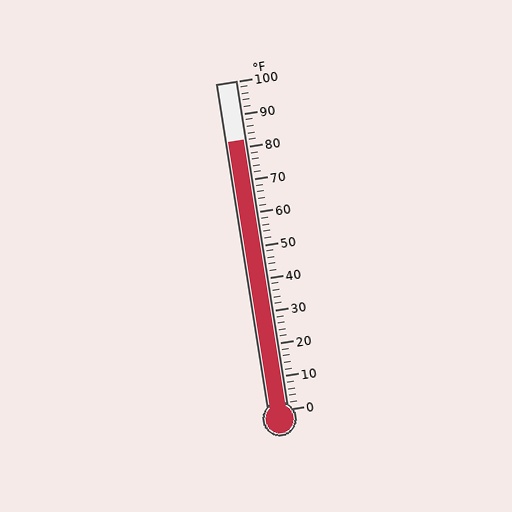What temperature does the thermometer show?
The thermometer shows approximately 82°F.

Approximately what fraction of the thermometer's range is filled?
The thermometer is filled to approximately 80% of its range.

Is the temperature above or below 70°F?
The temperature is above 70°F.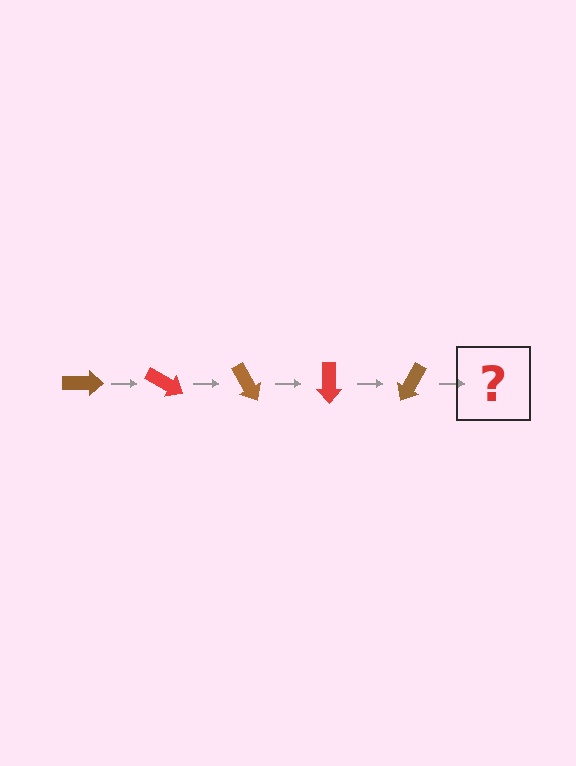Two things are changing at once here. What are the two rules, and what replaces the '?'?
The two rules are that it rotates 30 degrees each step and the color cycles through brown and red. The '?' should be a red arrow, rotated 150 degrees from the start.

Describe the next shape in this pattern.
It should be a red arrow, rotated 150 degrees from the start.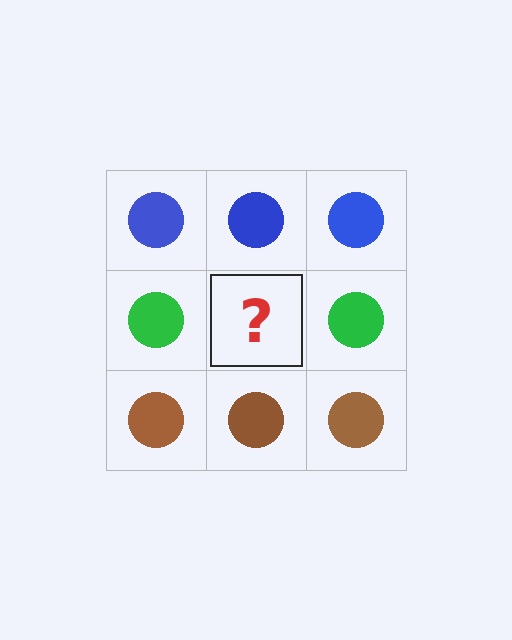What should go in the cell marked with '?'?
The missing cell should contain a green circle.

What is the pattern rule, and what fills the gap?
The rule is that each row has a consistent color. The gap should be filled with a green circle.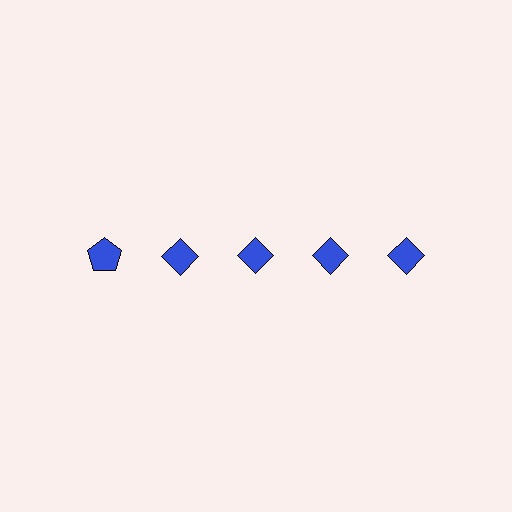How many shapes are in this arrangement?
There are 5 shapes arranged in a grid pattern.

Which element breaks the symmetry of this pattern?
The blue pentagon in the top row, leftmost column breaks the symmetry. All other shapes are blue diamonds.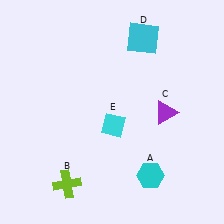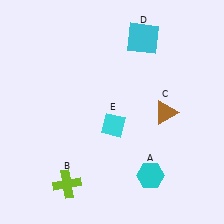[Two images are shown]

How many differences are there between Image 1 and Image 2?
There is 1 difference between the two images.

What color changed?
The triangle (C) changed from purple in Image 1 to brown in Image 2.